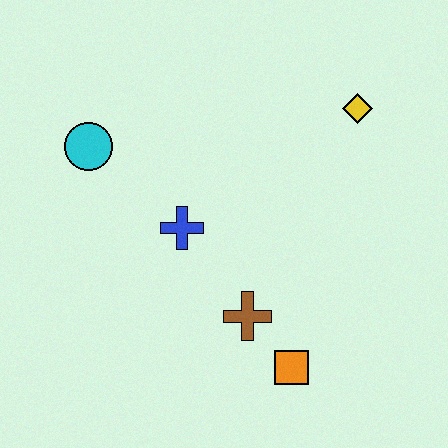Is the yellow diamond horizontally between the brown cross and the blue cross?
No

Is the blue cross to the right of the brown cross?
No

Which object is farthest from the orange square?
The cyan circle is farthest from the orange square.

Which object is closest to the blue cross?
The brown cross is closest to the blue cross.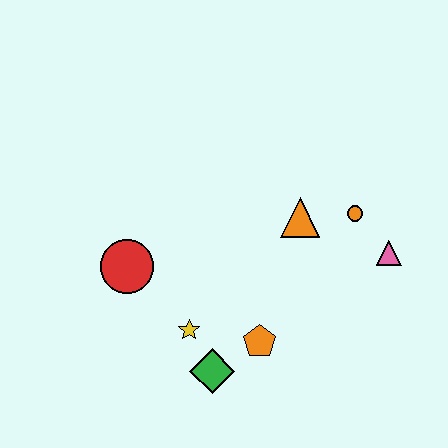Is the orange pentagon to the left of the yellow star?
No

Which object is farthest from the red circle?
The pink triangle is farthest from the red circle.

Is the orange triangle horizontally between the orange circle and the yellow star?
Yes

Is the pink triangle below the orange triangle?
Yes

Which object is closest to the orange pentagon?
The green diamond is closest to the orange pentagon.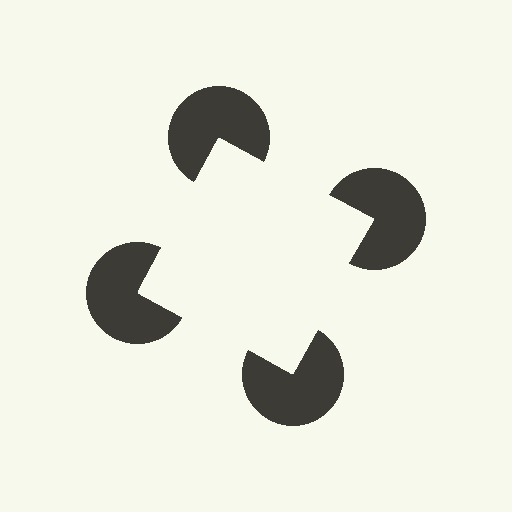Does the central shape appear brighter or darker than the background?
It typically appears slightly brighter than the background, even though no actual brightness change is drawn.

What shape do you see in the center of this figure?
An illusory square — its edges are inferred from the aligned wedge cuts in the pac-man discs, not physically drawn.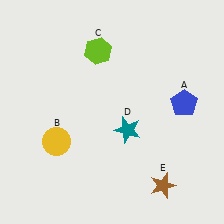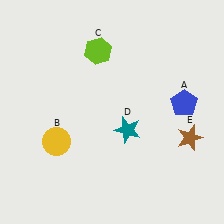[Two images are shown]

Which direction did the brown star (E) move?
The brown star (E) moved up.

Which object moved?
The brown star (E) moved up.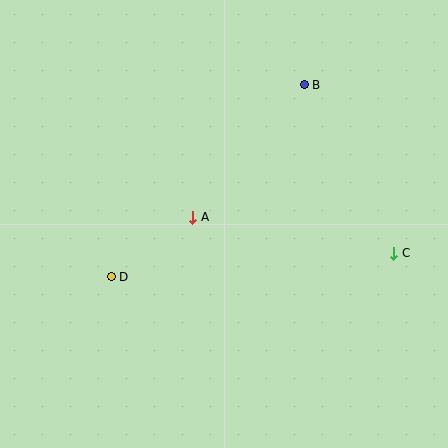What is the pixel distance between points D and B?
The distance between D and B is 272 pixels.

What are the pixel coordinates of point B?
Point B is at (304, 85).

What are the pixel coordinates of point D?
Point D is at (111, 277).